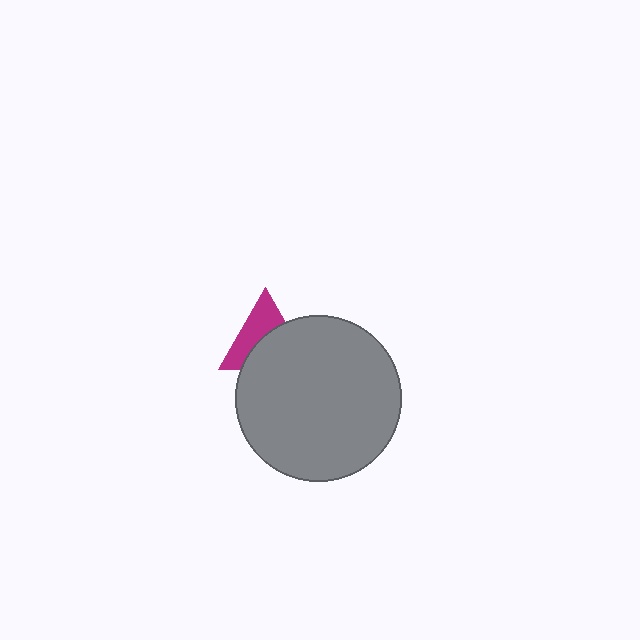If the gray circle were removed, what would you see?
You would see the complete magenta triangle.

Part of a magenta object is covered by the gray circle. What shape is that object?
It is a triangle.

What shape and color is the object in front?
The object in front is a gray circle.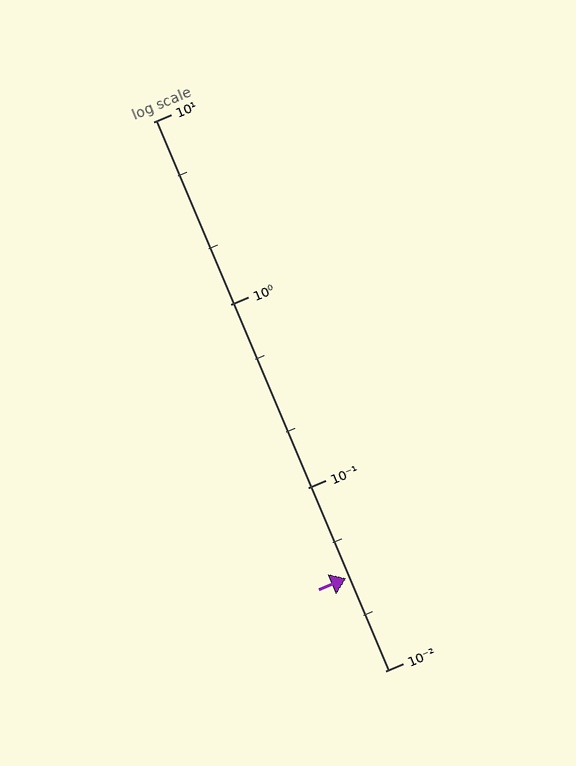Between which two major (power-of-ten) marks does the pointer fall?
The pointer is between 0.01 and 0.1.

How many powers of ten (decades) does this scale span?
The scale spans 3 decades, from 0.01 to 10.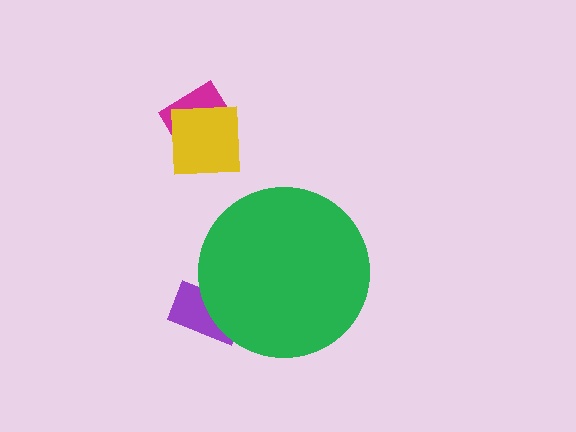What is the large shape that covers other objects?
A green circle.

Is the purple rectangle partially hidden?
Yes, the purple rectangle is partially hidden behind the green circle.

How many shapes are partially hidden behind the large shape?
1 shape is partially hidden.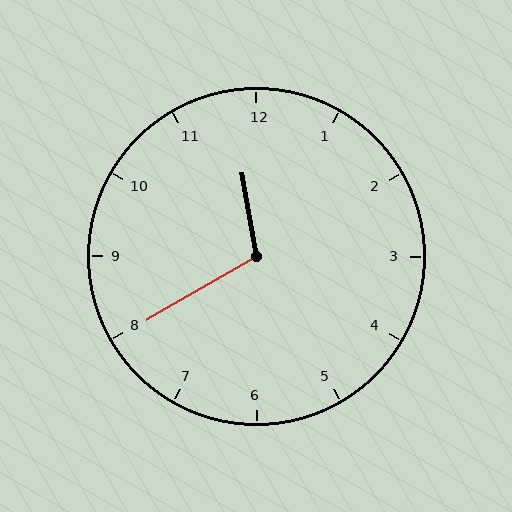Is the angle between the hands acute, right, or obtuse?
It is obtuse.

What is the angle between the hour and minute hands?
Approximately 110 degrees.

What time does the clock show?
11:40.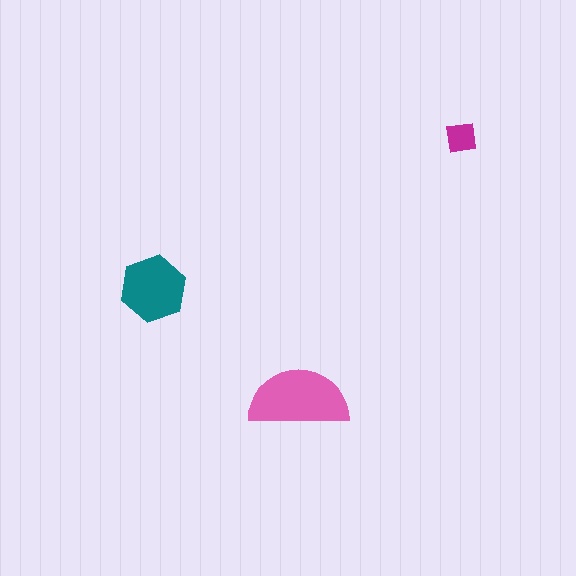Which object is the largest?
The pink semicircle.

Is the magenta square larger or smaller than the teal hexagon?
Smaller.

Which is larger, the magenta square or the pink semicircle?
The pink semicircle.